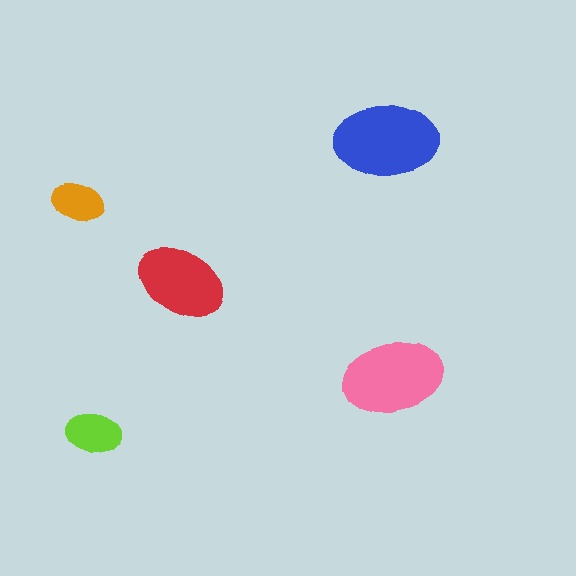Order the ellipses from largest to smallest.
the blue one, the pink one, the red one, the lime one, the orange one.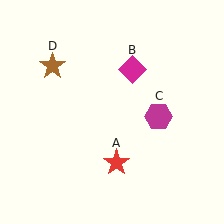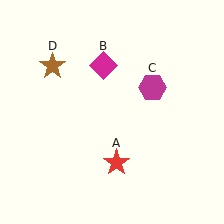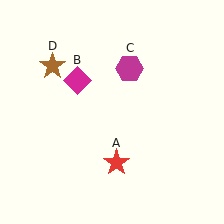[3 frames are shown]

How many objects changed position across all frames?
2 objects changed position: magenta diamond (object B), magenta hexagon (object C).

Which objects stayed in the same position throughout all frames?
Red star (object A) and brown star (object D) remained stationary.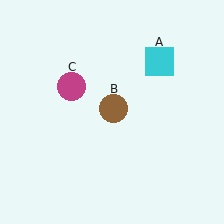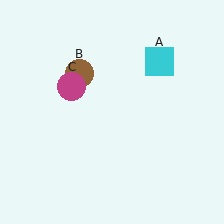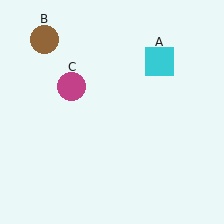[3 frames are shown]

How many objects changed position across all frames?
1 object changed position: brown circle (object B).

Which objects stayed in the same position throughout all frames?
Cyan square (object A) and magenta circle (object C) remained stationary.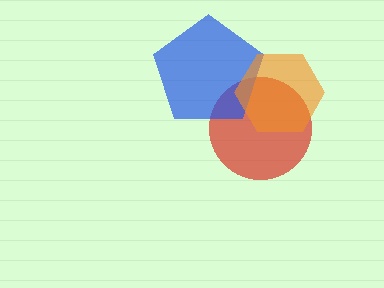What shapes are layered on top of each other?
The layered shapes are: a red circle, a blue pentagon, an orange hexagon.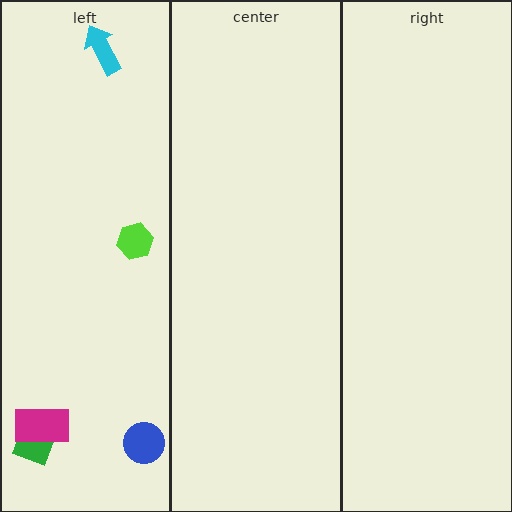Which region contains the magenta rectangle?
The left region.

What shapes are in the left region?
The cyan arrow, the green diamond, the magenta rectangle, the blue circle, the lime hexagon.